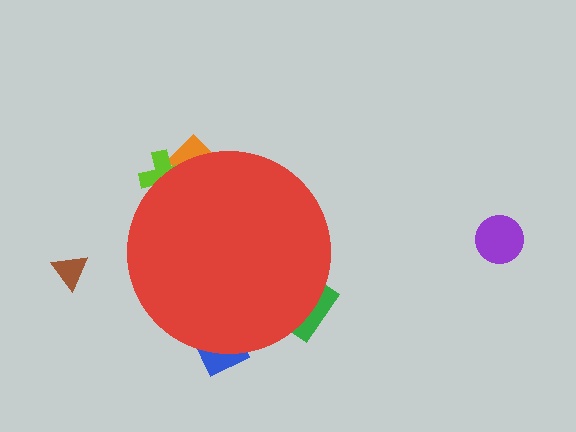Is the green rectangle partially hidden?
Yes, the green rectangle is partially hidden behind the red circle.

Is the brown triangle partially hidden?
No, the brown triangle is fully visible.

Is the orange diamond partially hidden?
Yes, the orange diamond is partially hidden behind the red circle.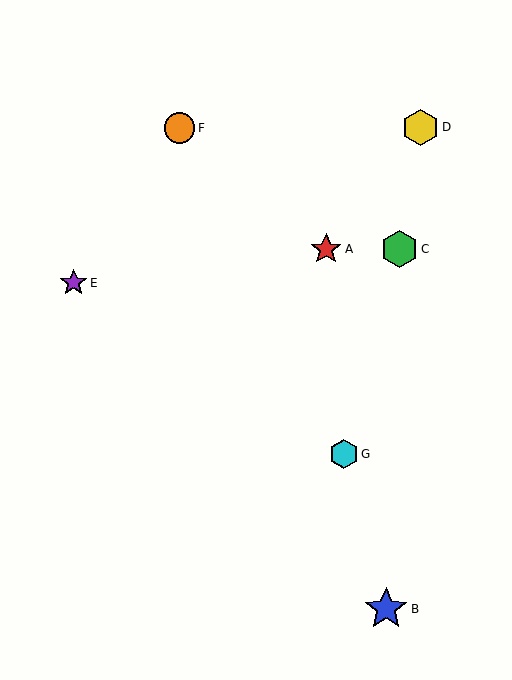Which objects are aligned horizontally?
Objects A, C are aligned horizontally.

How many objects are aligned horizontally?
2 objects (A, C) are aligned horizontally.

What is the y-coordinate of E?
Object E is at y≈283.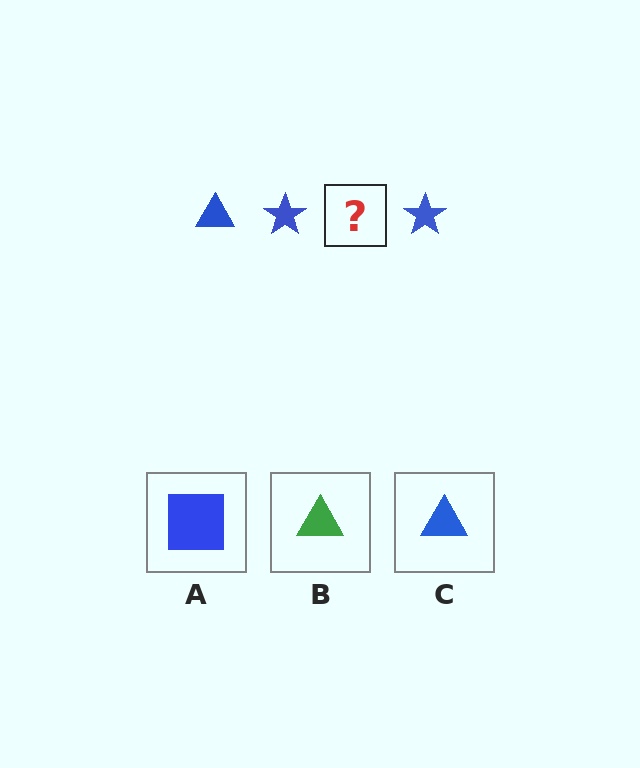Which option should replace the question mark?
Option C.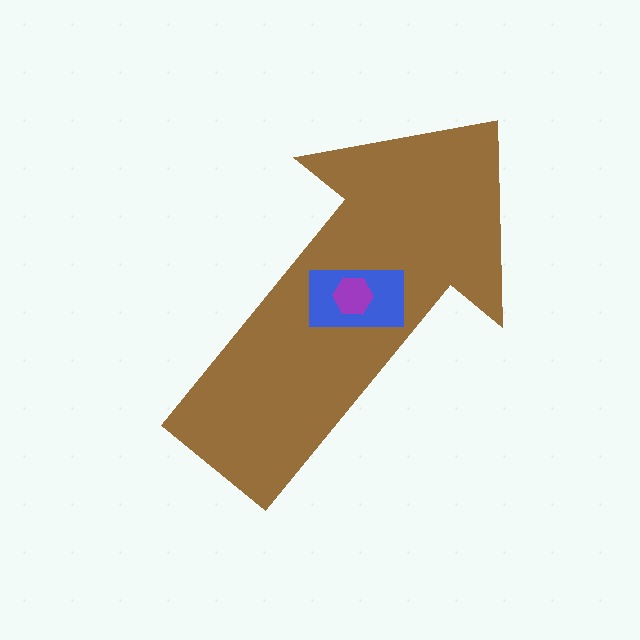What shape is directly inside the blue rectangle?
The purple hexagon.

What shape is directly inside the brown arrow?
The blue rectangle.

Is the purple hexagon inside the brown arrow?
Yes.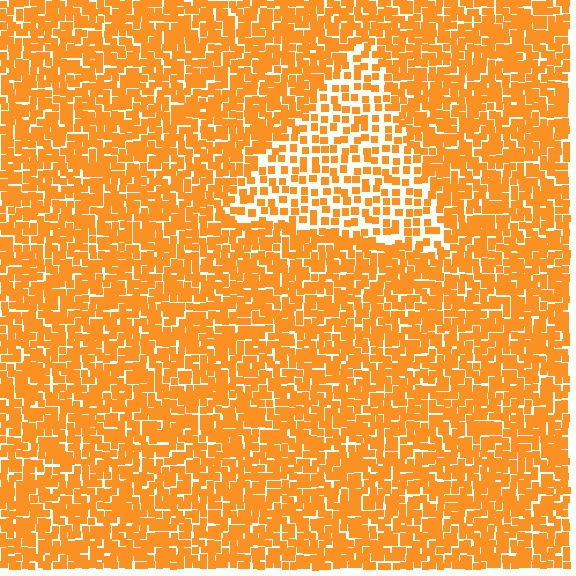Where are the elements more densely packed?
The elements are more densely packed outside the triangle boundary.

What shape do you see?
I see a triangle.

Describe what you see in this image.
The image contains small orange elements arranged at two different densities. A triangle-shaped region is visible where the elements are less densely packed than the surrounding area.